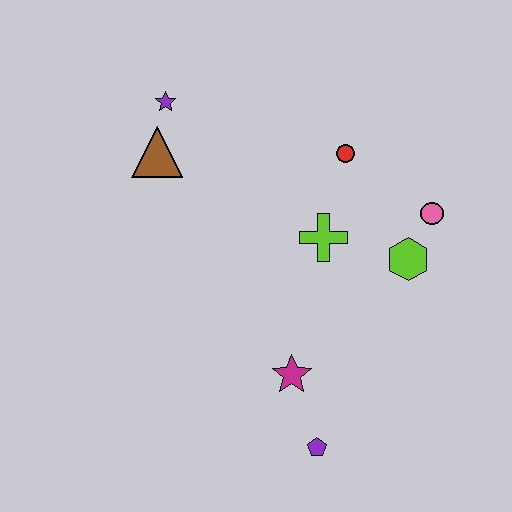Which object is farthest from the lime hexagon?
The purple star is farthest from the lime hexagon.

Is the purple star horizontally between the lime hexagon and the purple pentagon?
No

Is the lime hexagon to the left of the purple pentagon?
No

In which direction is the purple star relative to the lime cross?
The purple star is to the left of the lime cross.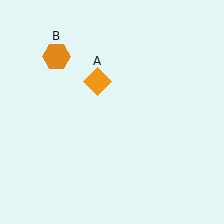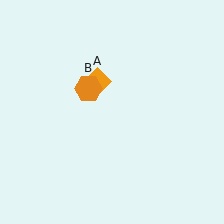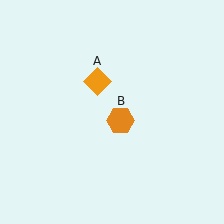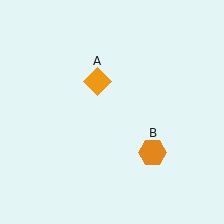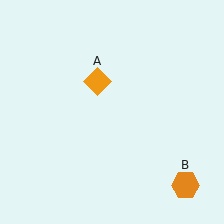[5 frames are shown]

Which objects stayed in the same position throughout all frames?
Orange diamond (object A) remained stationary.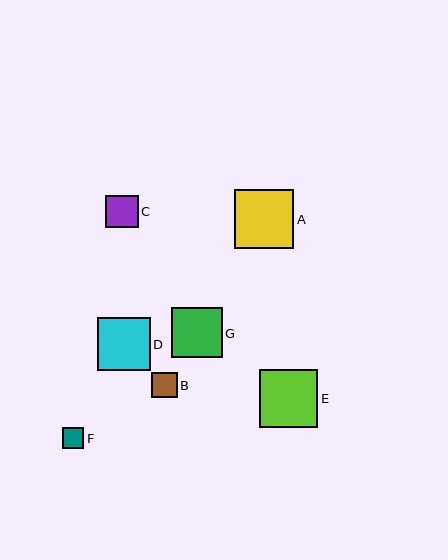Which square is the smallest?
Square F is the smallest with a size of approximately 21 pixels.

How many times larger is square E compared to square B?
Square E is approximately 2.2 times the size of square B.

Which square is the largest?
Square A is the largest with a size of approximately 60 pixels.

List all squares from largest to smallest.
From largest to smallest: A, E, D, G, C, B, F.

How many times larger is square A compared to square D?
Square A is approximately 1.1 times the size of square D.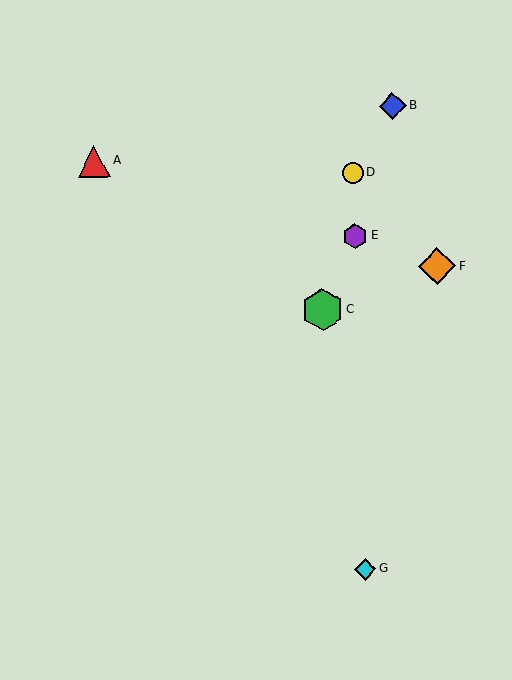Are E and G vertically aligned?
Yes, both are at x≈355.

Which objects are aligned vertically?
Objects D, E, G are aligned vertically.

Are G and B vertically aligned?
No, G is at x≈365 and B is at x≈393.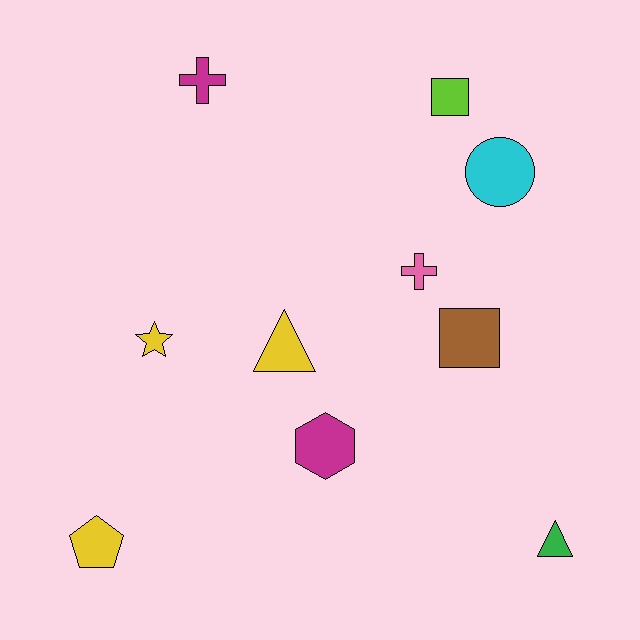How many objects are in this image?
There are 10 objects.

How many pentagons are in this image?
There is 1 pentagon.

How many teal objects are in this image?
There are no teal objects.